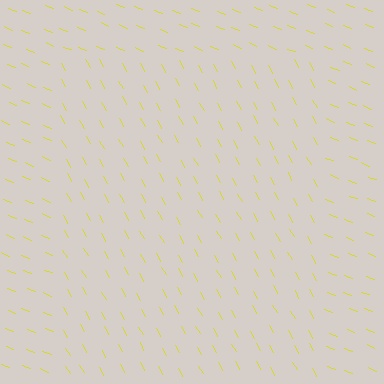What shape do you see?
I see a rectangle.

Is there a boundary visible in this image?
Yes, there is a texture boundary formed by a change in line orientation.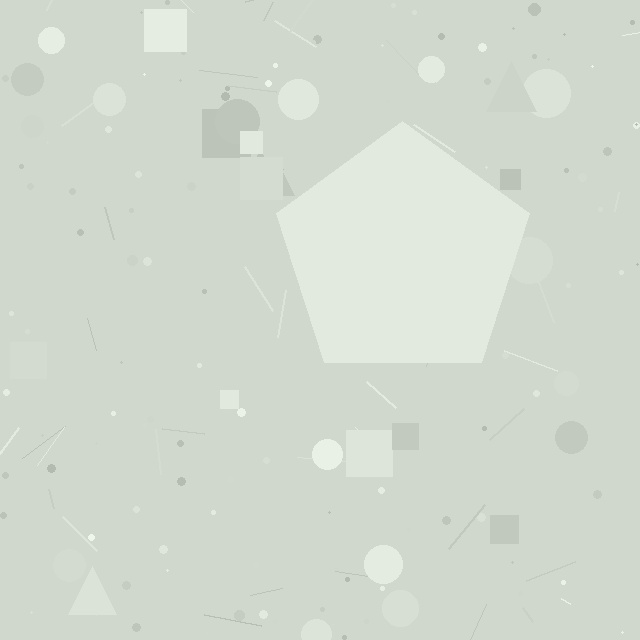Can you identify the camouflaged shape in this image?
The camouflaged shape is a pentagon.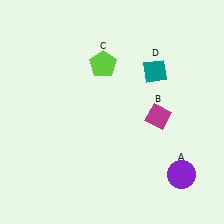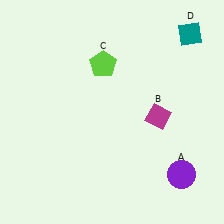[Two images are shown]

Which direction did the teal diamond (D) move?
The teal diamond (D) moved up.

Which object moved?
The teal diamond (D) moved up.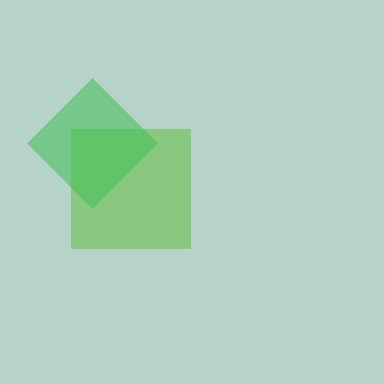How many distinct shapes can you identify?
There are 2 distinct shapes: a lime square, a green diamond.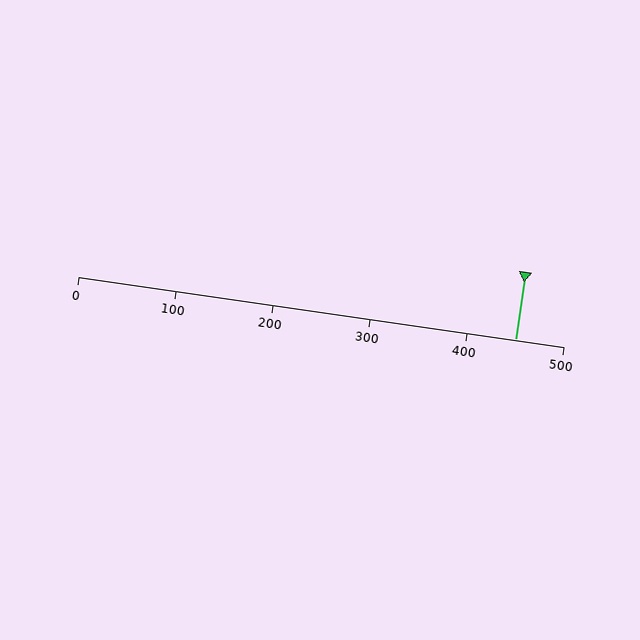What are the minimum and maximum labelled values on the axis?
The axis runs from 0 to 500.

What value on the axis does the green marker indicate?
The marker indicates approximately 450.